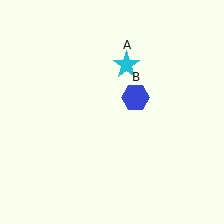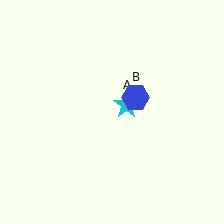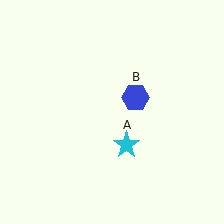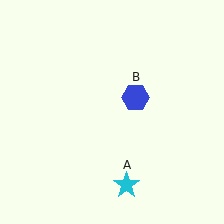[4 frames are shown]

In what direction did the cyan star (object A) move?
The cyan star (object A) moved down.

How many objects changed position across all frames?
1 object changed position: cyan star (object A).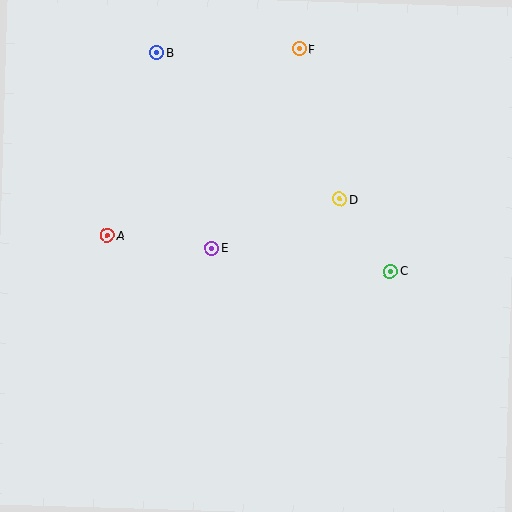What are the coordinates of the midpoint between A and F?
The midpoint between A and F is at (204, 142).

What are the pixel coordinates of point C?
Point C is at (390, 271).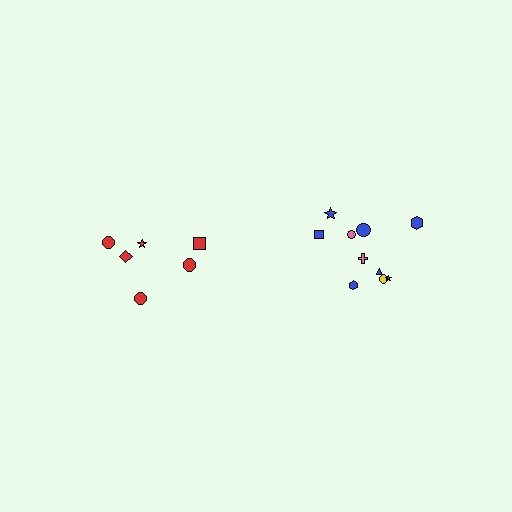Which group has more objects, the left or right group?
The right group.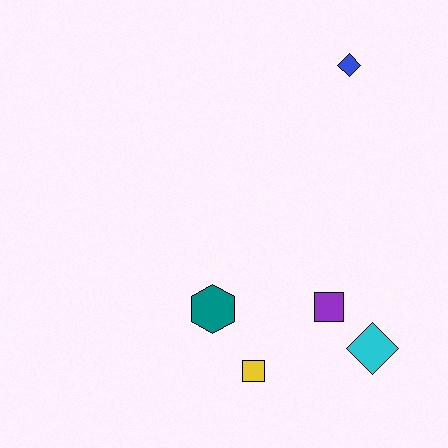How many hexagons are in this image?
There is 1 hexagon.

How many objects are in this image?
There are 5 objects.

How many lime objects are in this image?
There are no lime objects.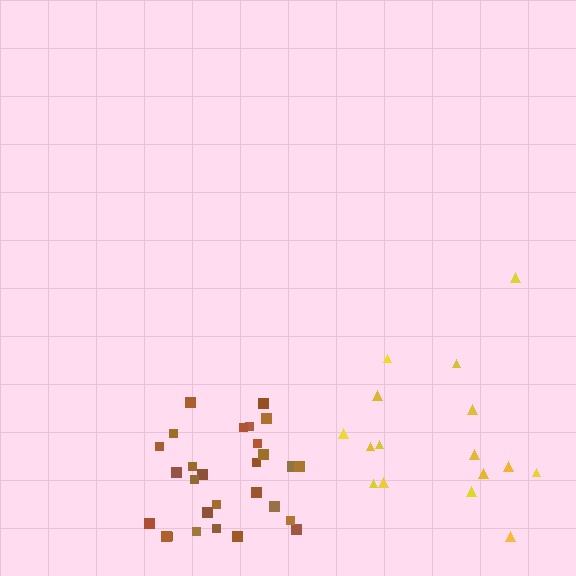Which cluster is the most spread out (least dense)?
Yellow.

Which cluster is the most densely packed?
Brown.